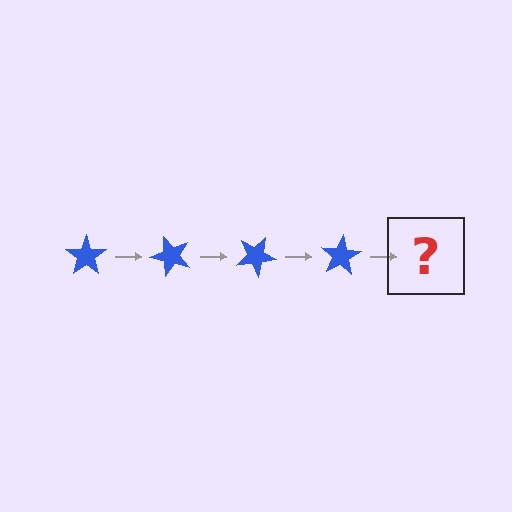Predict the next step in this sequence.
The next step is a blue star rotated 200 degrees.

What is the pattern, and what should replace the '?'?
The pattern is that the star rotates 50 degrees each step. The '?' should be a blue star rotated 200 degrees.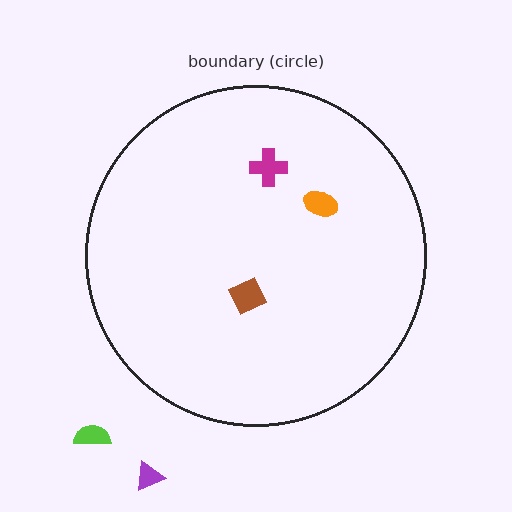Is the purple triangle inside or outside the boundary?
Outside.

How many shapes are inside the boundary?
3 inside, 2 outside.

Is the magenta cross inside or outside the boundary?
Inside.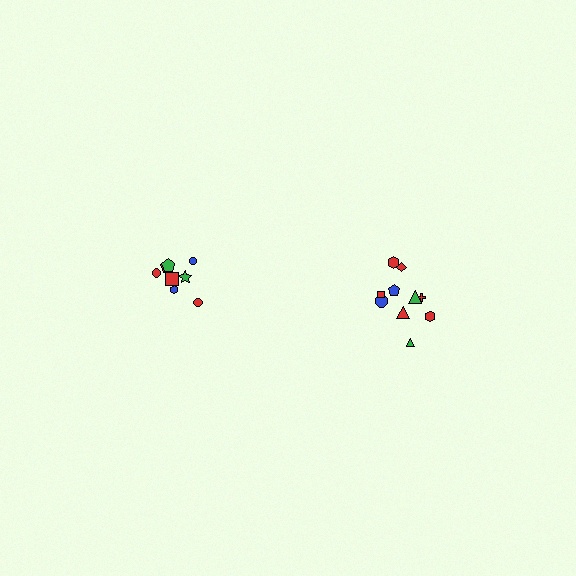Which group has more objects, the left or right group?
The right group.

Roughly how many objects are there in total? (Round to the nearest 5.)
Roughly 20 objects in total.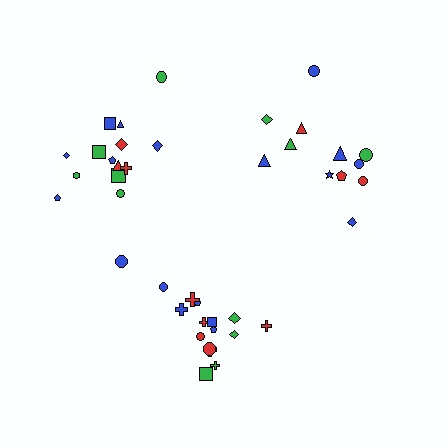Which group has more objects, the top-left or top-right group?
The top-left group.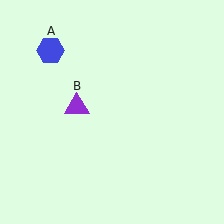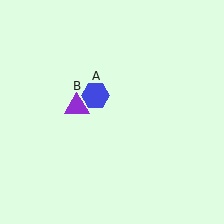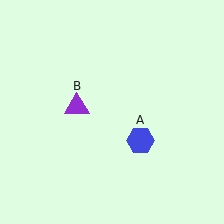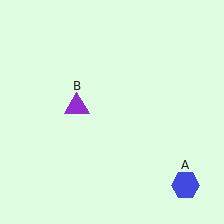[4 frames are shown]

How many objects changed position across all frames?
1 object changed position: blue hexagon (object A).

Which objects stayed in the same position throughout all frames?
Purple triangle (object B) remained stationary.